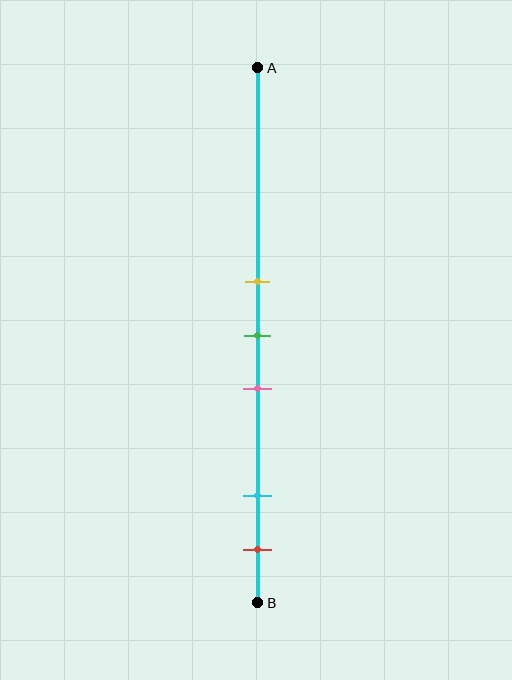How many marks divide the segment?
There are 5 marks dividing the segment.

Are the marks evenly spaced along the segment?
No, the marks are not evenly spaced.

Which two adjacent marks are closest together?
The yellow and green marks are the closest adjacent pair.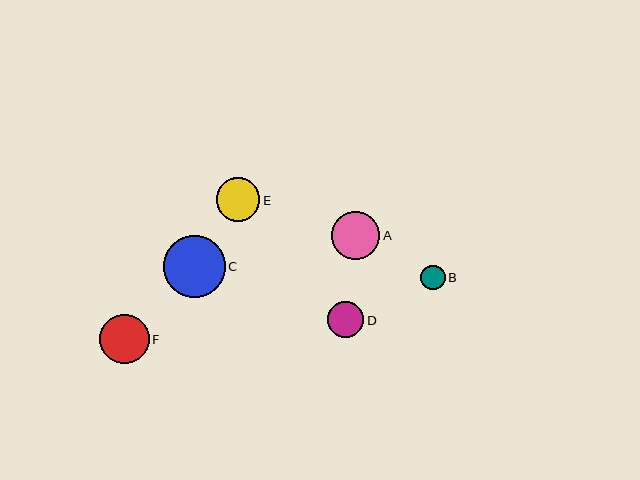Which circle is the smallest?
Circle B is the smallest with a size of approximately 24 pixels.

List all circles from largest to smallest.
From largest to smallest: C, F, A, E, D, B.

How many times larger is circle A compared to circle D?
Circle A is approximately 1.3 times the size of circle D.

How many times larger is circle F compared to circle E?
Circle F is approximately 1.1 times the size of circle E.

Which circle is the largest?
Circle C is the largest with a size of approximately 62 pixels.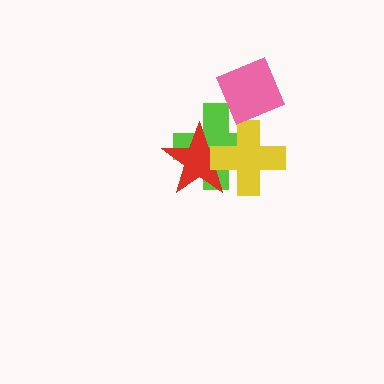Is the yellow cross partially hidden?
No, no other shape covers it.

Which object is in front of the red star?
The yellow cross is in front of the red star.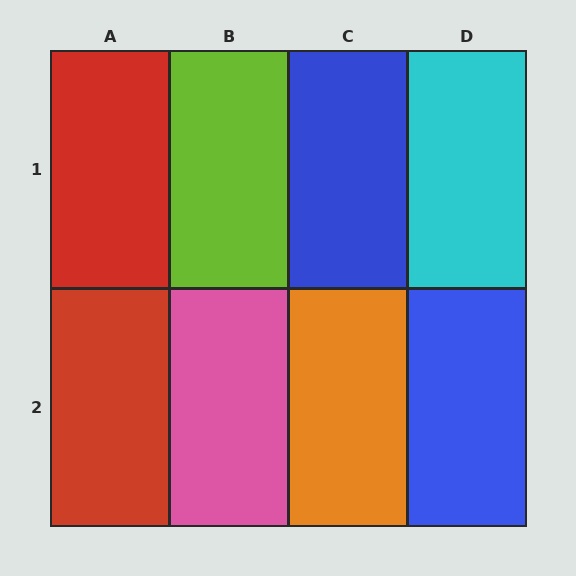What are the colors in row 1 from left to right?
Red, lime, blue, cyan.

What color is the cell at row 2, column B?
Pink.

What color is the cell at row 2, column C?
Orange.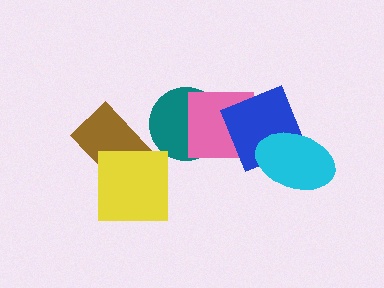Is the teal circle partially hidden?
Yes, it is partially covered by another shape.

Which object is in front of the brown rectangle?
The yellow square is in front of the brown rectangle.